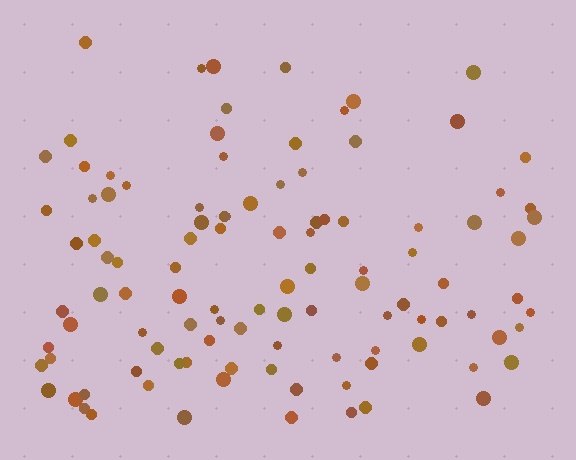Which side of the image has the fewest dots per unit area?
The top.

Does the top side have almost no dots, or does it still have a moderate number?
Still a moderate number, just noticeably fewer than the bottom.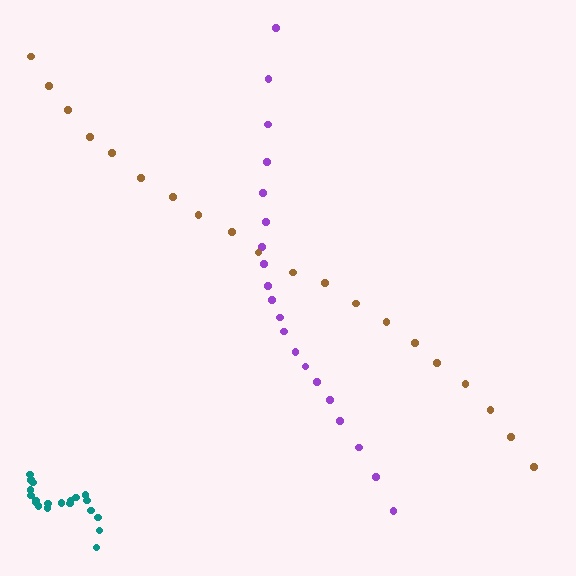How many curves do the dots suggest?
There are 3 distinct paths.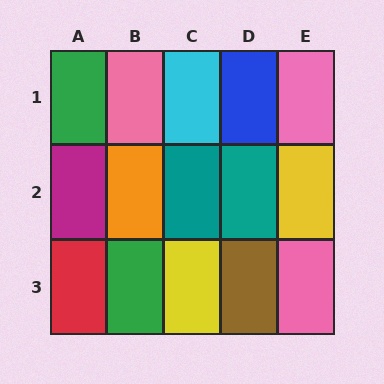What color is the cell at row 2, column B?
Orange.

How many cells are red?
1 cell is red.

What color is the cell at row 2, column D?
Teal.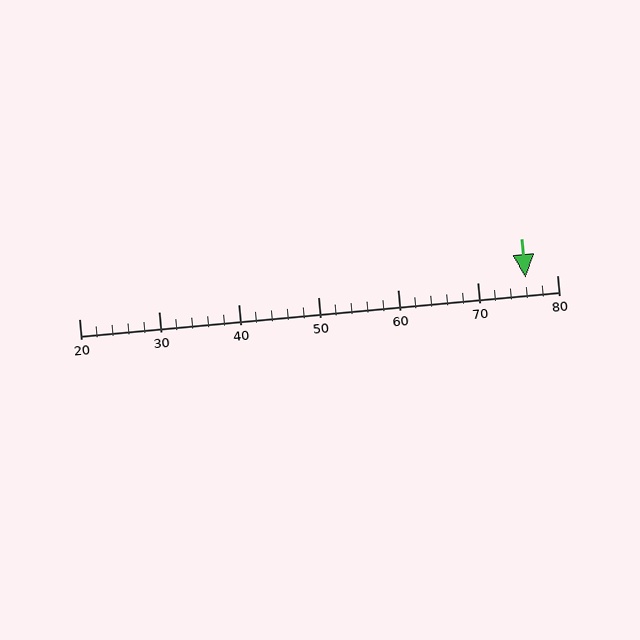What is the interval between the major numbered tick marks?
The major tick marks are spaced 10 units apart.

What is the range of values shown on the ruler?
The ruler shows values from 20 to 80.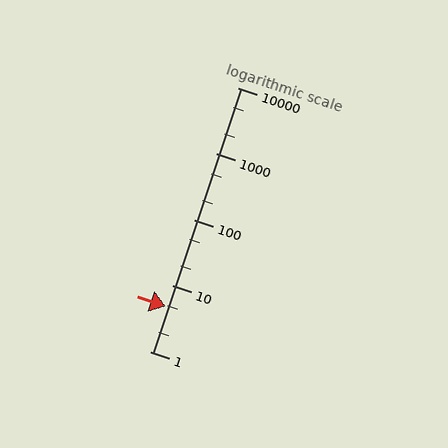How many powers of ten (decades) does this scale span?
The scale spans 4 decades, from 1 to 10000.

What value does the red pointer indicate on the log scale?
The pointer indicates approximately 4.9.